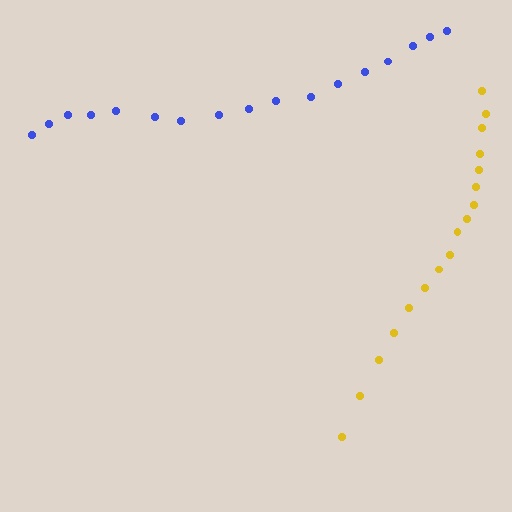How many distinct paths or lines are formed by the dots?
There are 2 distinct paths.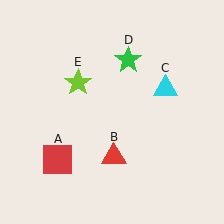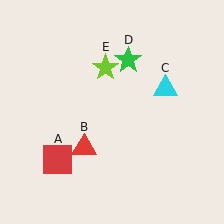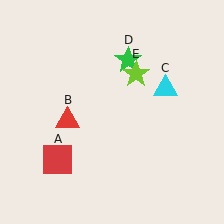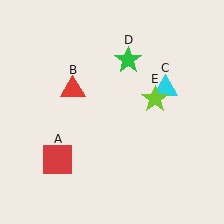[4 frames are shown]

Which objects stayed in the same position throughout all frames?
Red square (object A) and cyan triangle (object C) and green star (object D) remained stationary.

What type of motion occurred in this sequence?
The red triangle (object B), lime star (object E) rotated clockwise around the center of the scene.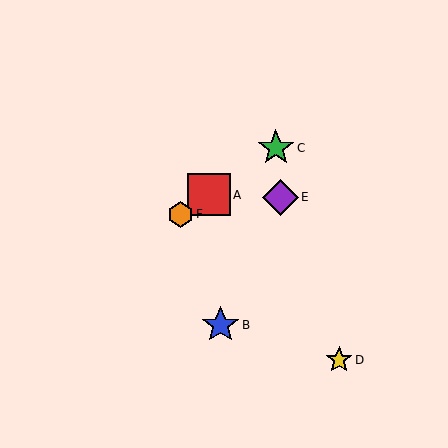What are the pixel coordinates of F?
Object F is at (180, 215).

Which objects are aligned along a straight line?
Objects A, C, F are aligned along a straight line.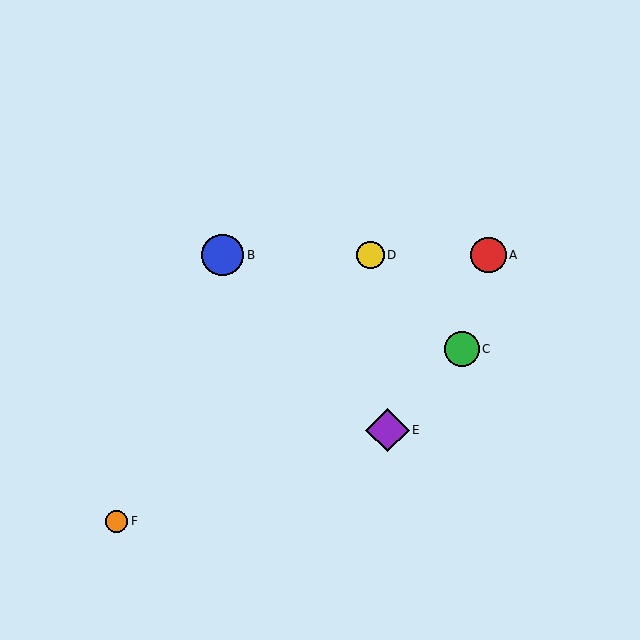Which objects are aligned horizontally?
Objects A, B, D are aligned horizontally.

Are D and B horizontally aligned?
Yes, both are at y≈255.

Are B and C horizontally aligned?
No, B is at y≈255 and C is at y≈349.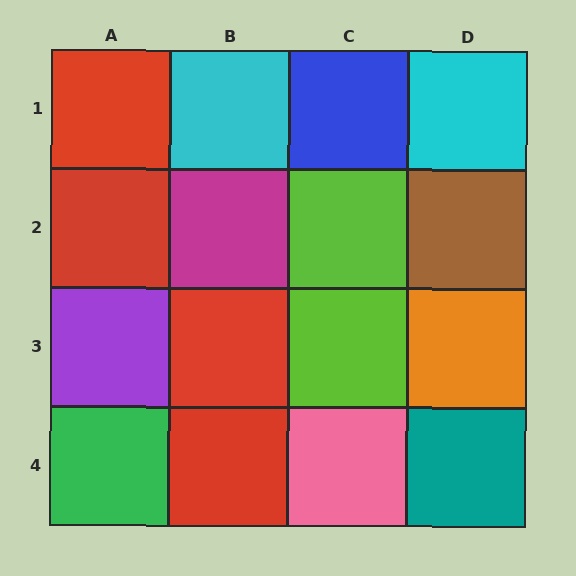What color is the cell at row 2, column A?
Red.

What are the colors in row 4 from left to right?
Green, red, pink, teal.